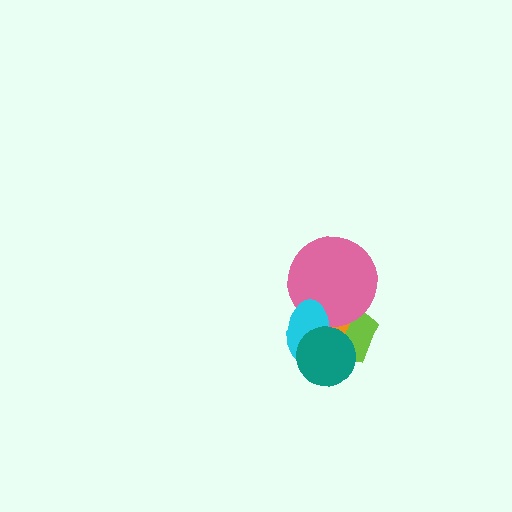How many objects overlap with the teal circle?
3 objects overlap with the teal circle.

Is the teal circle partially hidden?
No, no other shape covers it.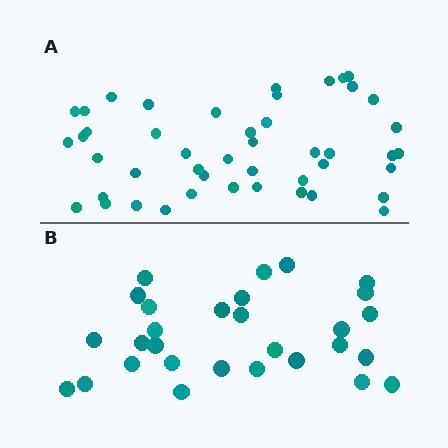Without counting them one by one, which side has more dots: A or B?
Region A (the top region) has more dots.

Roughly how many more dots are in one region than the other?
Region A has approximately 15 more dots than region B.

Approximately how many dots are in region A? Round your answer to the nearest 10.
About 50 dots. (The exact count is 46, which rounds to 50.)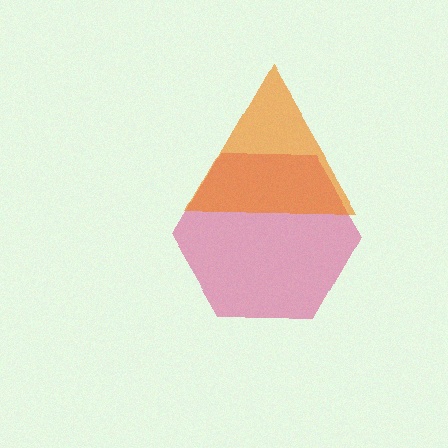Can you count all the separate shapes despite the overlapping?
Yes, there are 2 separate shapes.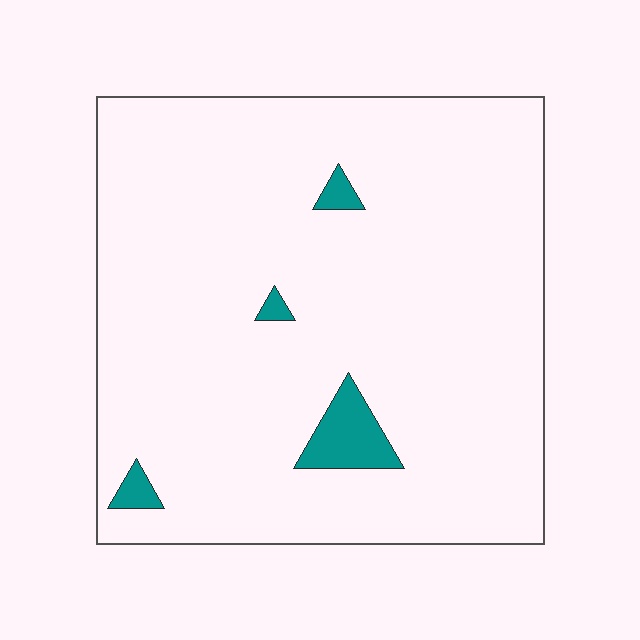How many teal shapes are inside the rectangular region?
4.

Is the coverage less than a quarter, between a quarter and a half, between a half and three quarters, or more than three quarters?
Less than a quarter.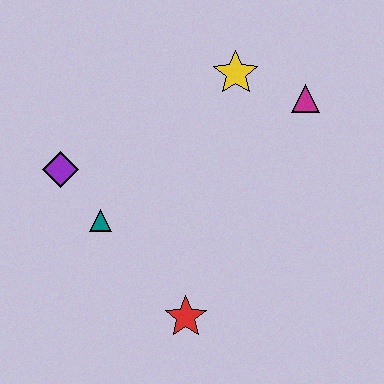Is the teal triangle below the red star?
No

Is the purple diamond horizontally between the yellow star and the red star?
No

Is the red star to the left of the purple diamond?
No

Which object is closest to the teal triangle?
The purple diamond is closest to the teal triangle.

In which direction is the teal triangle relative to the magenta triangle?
The teal triangle is to the left of the magenta triangle.